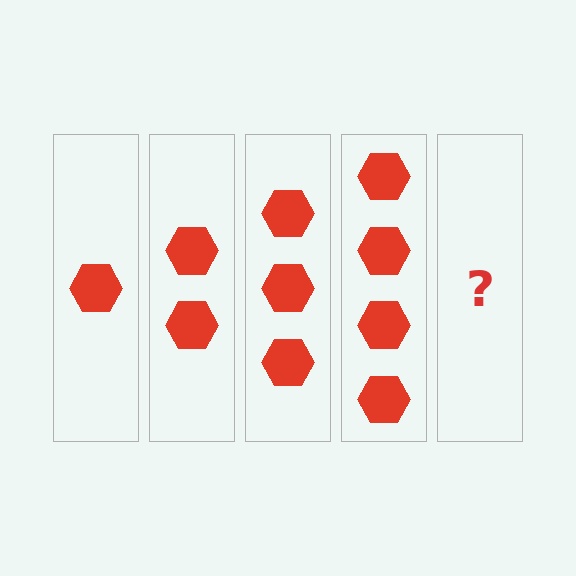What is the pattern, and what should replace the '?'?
The pattern is that each step adds one more hexagon. The '?' should be 5 hexagons.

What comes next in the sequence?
The next element should be 5 hexagons.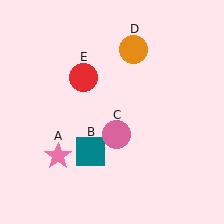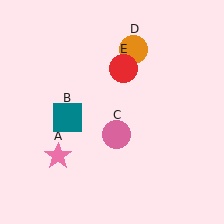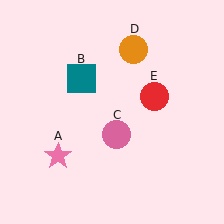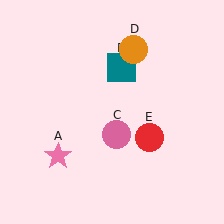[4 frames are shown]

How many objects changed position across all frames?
2 objects changed position: teal square (object B), red circle (object E).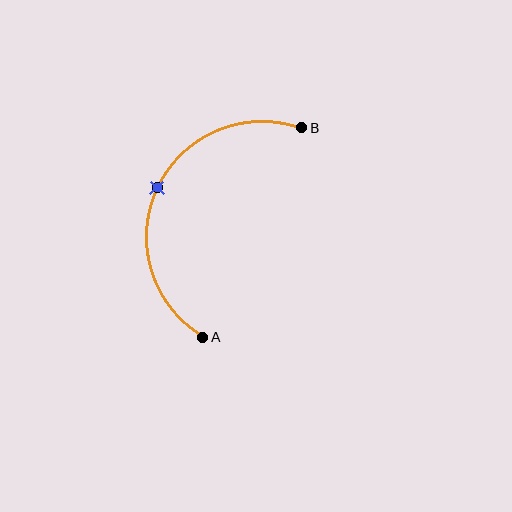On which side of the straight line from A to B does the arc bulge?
The arc bulges to the left of the straight line connecting A and B.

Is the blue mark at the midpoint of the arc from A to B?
Yes. The blue mark lies on the arc at equal arc-length from both A and B — it is the arc midpoint.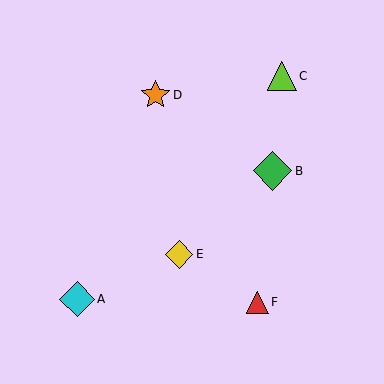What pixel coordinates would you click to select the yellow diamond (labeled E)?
Click at (179, 255) to select the yellow diamond E.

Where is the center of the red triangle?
The center of the red triangle is at (258, 302).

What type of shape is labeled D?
Shape D is an orange star.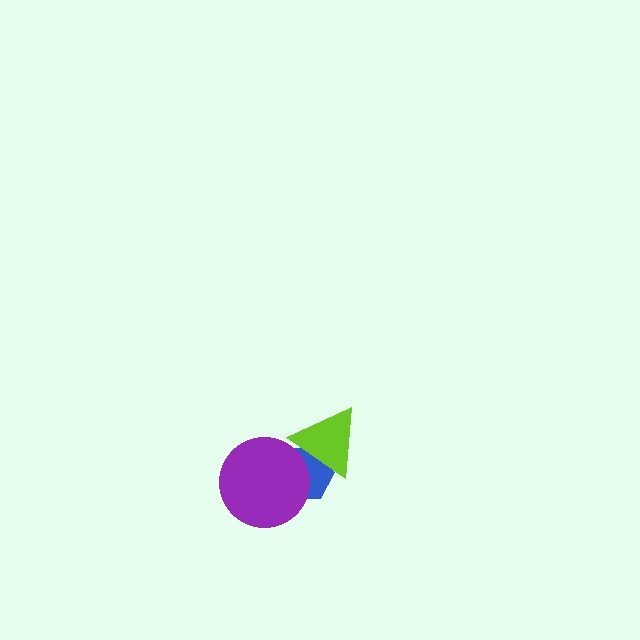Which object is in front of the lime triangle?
The purple circle is in front of the lime triangle.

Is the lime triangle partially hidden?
Yes, it is partially covered by another shape.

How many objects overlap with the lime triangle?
2 objects overlap with the lime triangle.